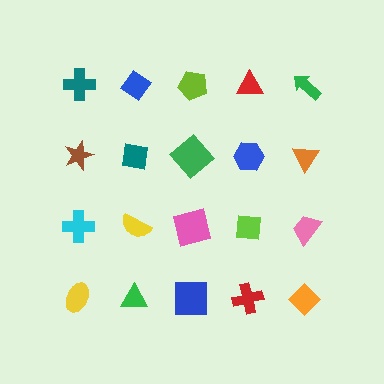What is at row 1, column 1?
A teal cross.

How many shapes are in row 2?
5 shapes.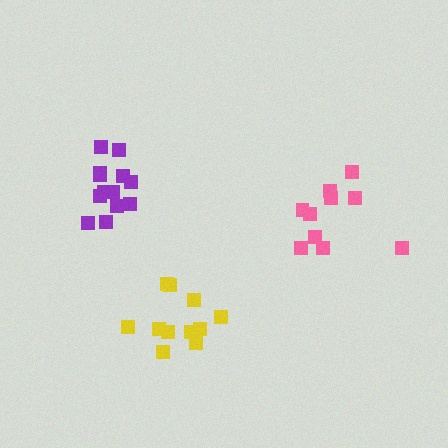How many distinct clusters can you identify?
There are 3 distinct clusters.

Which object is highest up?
The purple cluster is topmost.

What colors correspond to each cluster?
The clusters are colored: yellow, pink, purple.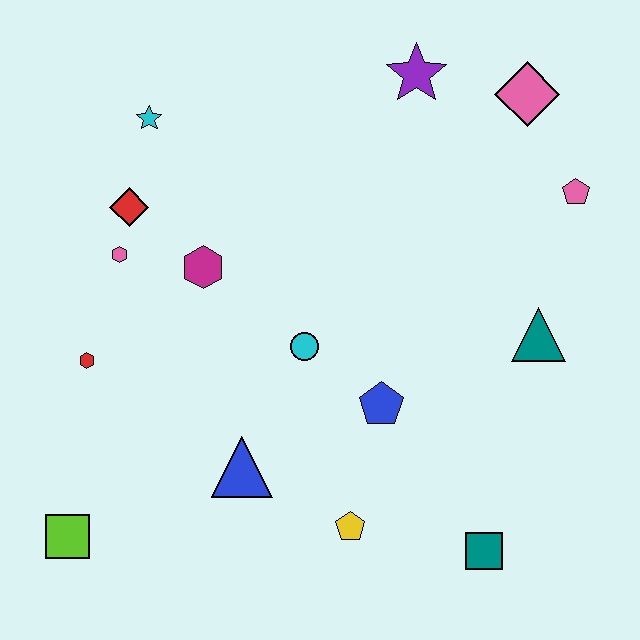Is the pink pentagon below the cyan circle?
No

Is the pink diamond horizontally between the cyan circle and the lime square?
No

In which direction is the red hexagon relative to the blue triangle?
The red hexagon is to the left of the blue triangle.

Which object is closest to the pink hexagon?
The red diamond is closest to the pink hexagon.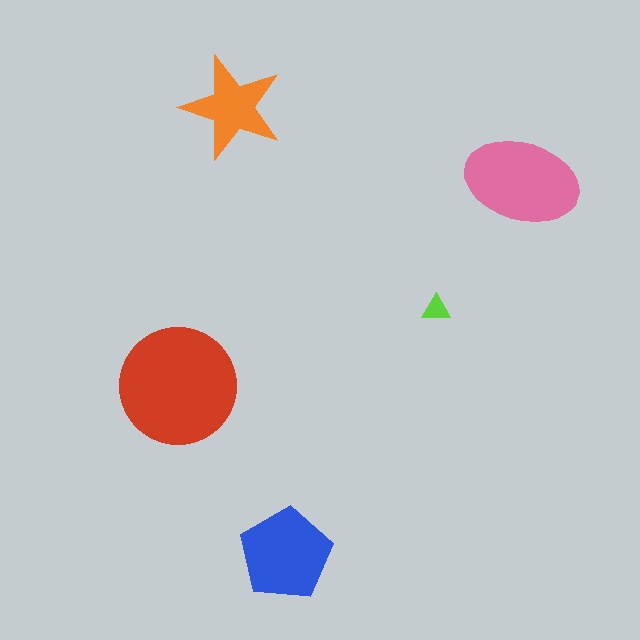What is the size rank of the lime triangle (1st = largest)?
5th.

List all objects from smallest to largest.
The lime triangle, the orange star, the blue pentagon, the pink ellipse, the red circle.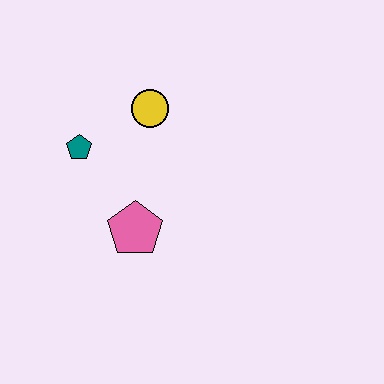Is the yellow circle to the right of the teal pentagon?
Yes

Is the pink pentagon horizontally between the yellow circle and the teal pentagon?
Yes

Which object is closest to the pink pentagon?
The teal pentagon is closest to the pink pentagon.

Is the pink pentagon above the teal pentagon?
No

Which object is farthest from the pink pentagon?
The yellow circle is farthest from the pink pentagon.